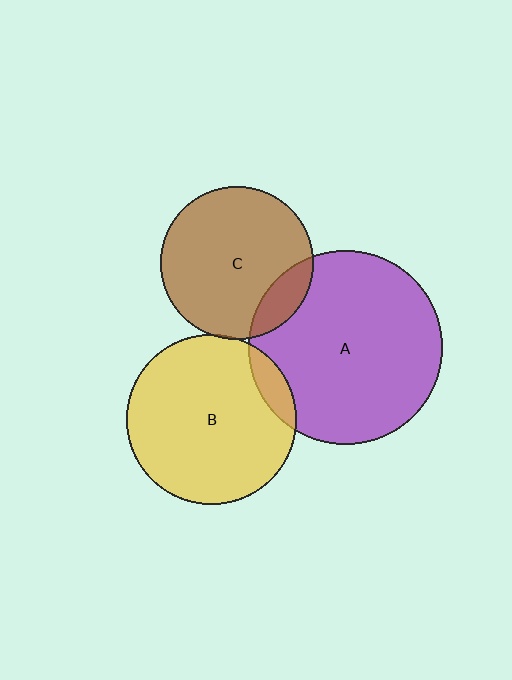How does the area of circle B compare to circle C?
Approximately 1.2 times.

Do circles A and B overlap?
Yes.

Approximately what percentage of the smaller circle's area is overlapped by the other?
Approximately 10%.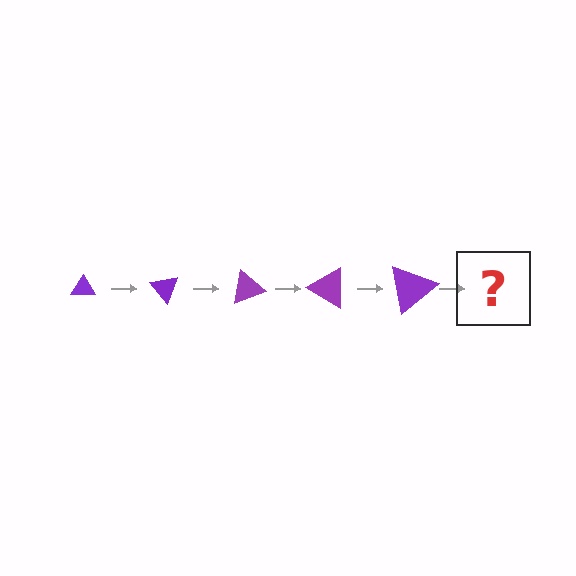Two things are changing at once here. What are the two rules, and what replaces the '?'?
The two rules are that the triangle grows larger each step and it rotates 50 degrees each step. The '?' should be a triangle, larger than the previous one and rotated 250 degrees from the start.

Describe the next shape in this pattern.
It should be a triangle, larger than the previous one and rotated 250 degrees from the start.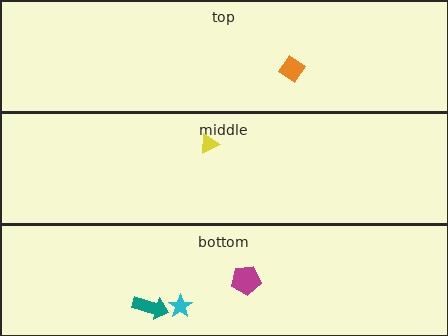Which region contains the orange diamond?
The top region.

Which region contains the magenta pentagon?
The bottom region.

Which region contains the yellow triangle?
The middle region.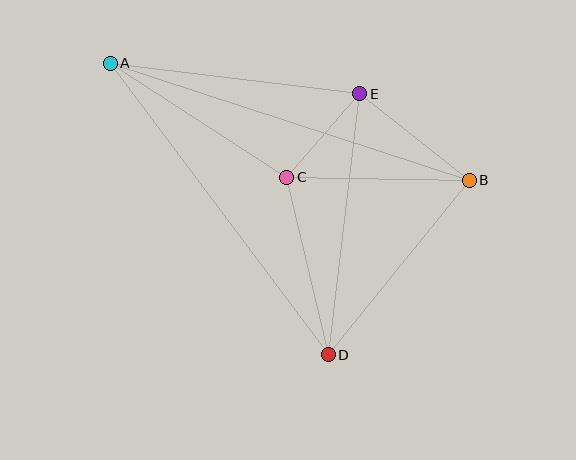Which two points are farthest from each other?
Points A and B are farthest from each other.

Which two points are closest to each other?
Points C and E are closest to each other.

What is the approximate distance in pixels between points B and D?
The distance between B and D is approximately 224 pixels.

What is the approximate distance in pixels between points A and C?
The distance between A and C is approximately 210 pixels.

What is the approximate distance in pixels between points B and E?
The distance between B and E is approximately 140 pixels.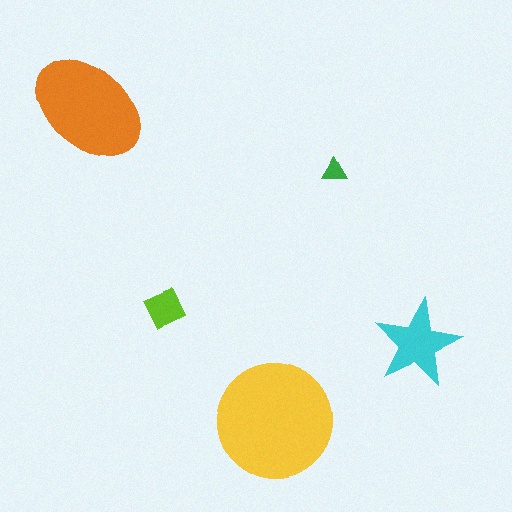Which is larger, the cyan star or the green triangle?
The cyan star.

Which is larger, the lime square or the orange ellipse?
The orange ellipse.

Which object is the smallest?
The green triangle.